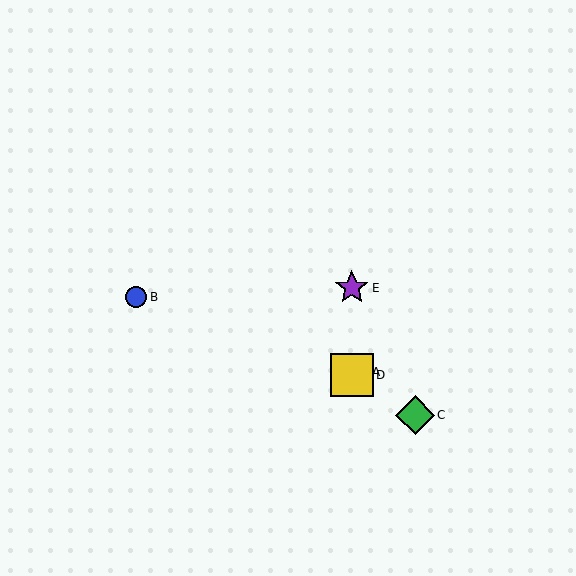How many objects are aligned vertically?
3 objects (A, D, E) are aligned vertically.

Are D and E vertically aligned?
Yes, both are at x≈352.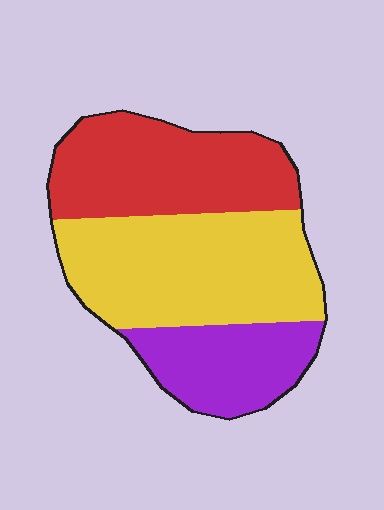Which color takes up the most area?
Yellow, at roughly 45%.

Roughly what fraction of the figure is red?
Red covers about 35% of the figure.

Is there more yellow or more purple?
Yellow.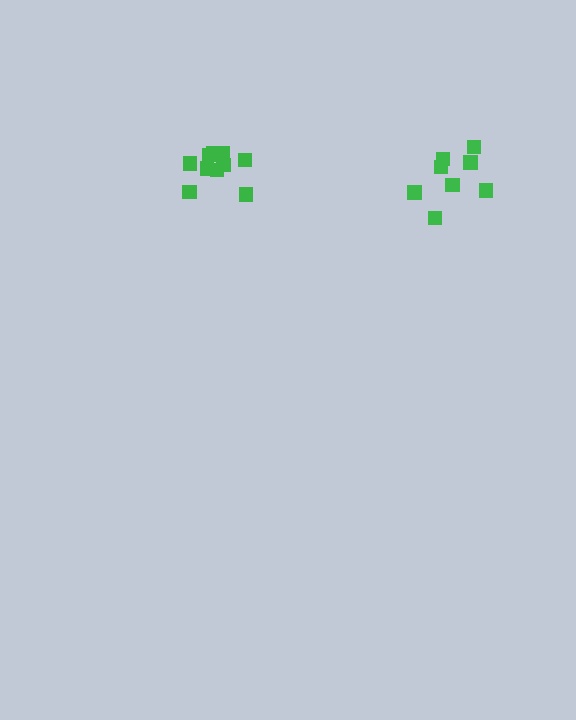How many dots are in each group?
Group 1: 8 dots, Group 2: 10 dots (18 total).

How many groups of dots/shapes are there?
There are 2 groups.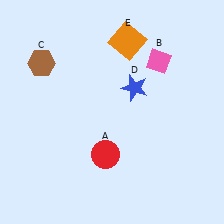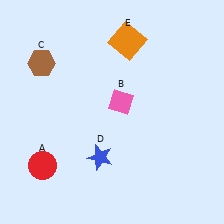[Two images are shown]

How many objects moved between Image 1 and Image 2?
3 objects moved between the two images.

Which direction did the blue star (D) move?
The blue star (D) moved down.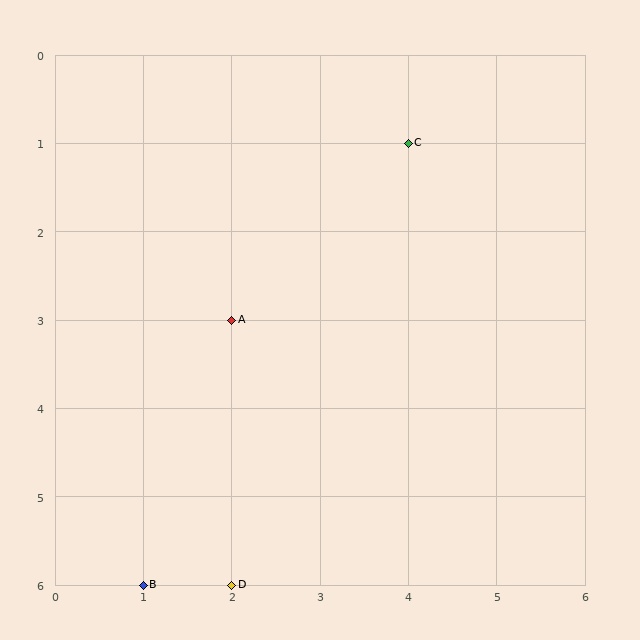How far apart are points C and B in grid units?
Points C and B are 3 columns and 5 rows apart (about 5.8 grid units diagonally).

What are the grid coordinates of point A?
Point A is at grid coordinates (2, 3).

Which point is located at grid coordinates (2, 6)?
Point D is at (2, 6).